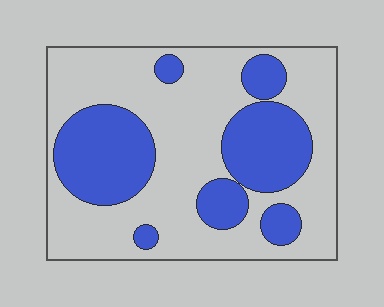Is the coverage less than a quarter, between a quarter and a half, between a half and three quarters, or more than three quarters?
Between a quarter and a half.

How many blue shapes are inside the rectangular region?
7.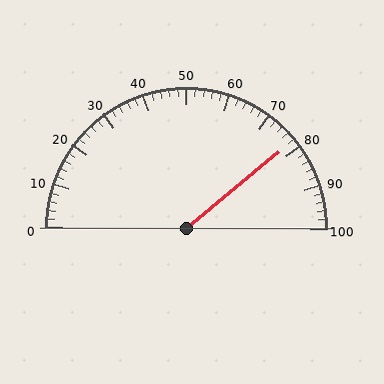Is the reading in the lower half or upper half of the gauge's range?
The reading is in the upper half of the range (0 to 100).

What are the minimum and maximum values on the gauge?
The gauge ranges from 0 to 100.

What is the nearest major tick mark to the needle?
The nearest major tick mark is 80.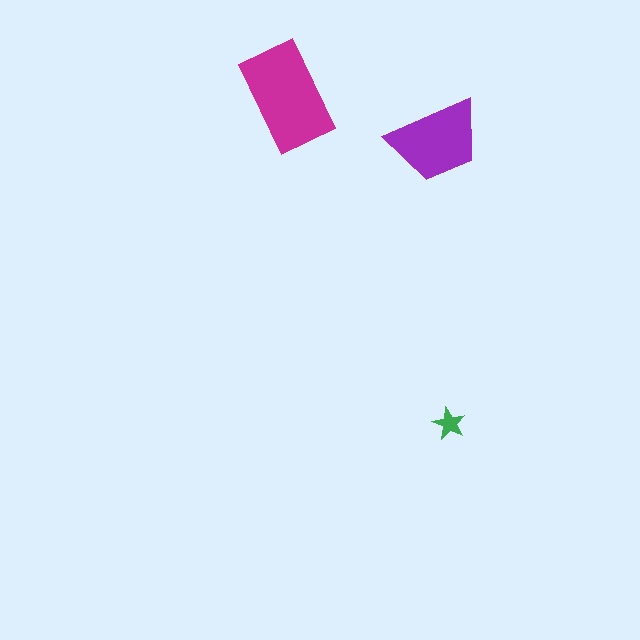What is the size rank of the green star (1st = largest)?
3rd.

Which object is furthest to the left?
The magenta rectangle is leftmost.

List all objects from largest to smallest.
The magenta rectangle, the purple trapezoid, the green star.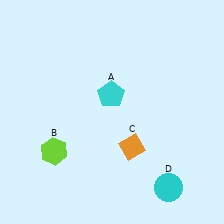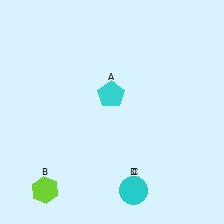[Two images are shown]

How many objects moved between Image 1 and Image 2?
3 objects moved between the two images.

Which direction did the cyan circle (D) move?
The cyan circle (D) moved left.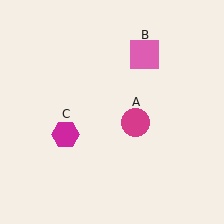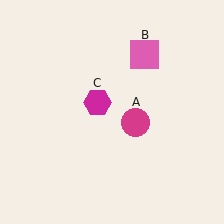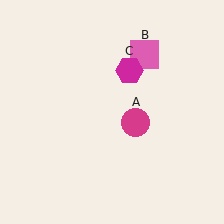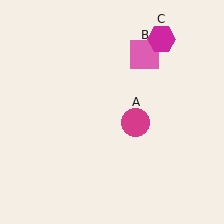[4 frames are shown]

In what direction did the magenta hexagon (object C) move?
The magenta hexagon (object C) moved up and to the right.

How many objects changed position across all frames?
1 object changed position: magenta hexagon (object C).